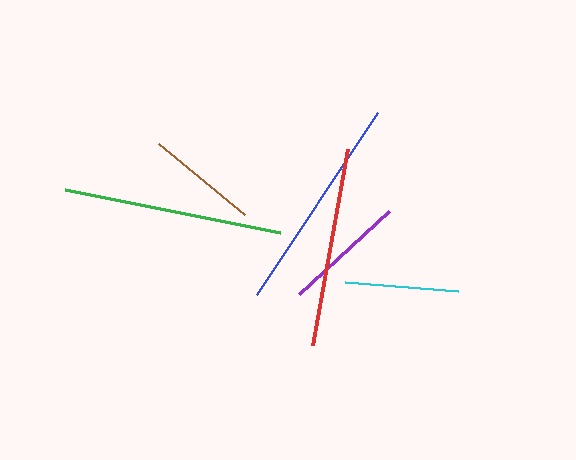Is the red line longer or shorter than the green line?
The green line is longer than the red line.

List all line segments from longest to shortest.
From longest to shortest: green, blue, red, purple, cyan, brown.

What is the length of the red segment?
The red segment is approximately 199 pixels long.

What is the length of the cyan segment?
The cyan segment is approximately 114 pixels long.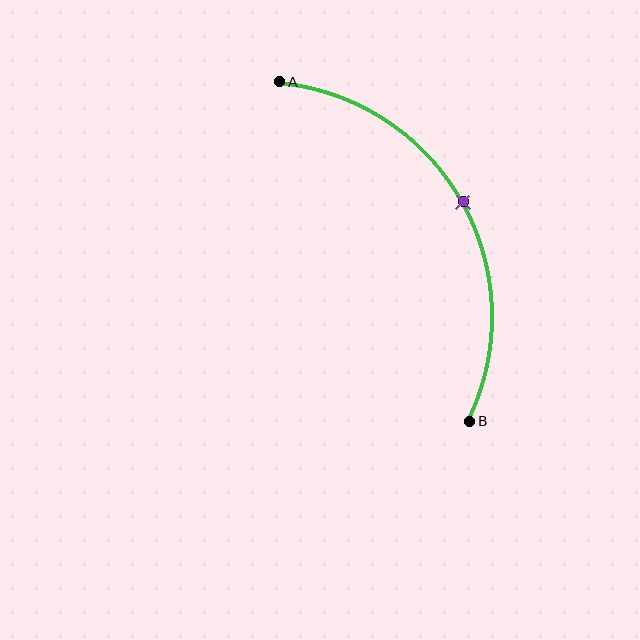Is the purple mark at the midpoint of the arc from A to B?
Yes. The purple mark lies on the arc at equal arc-length from both A and B — it is the arc midpoint.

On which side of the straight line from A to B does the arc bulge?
The arc bulges to the right of the straight line connecting A and B.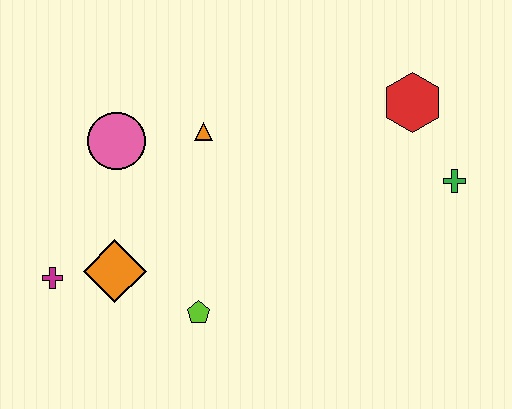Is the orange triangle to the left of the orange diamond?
No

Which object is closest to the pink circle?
The orange triangle is closest to the pink circle.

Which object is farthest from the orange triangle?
The green cross is farthest from the orange triangle.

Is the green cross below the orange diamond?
No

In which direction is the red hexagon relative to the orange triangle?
The red hexagon is to the right of the orange triangle.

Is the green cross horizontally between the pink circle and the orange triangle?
No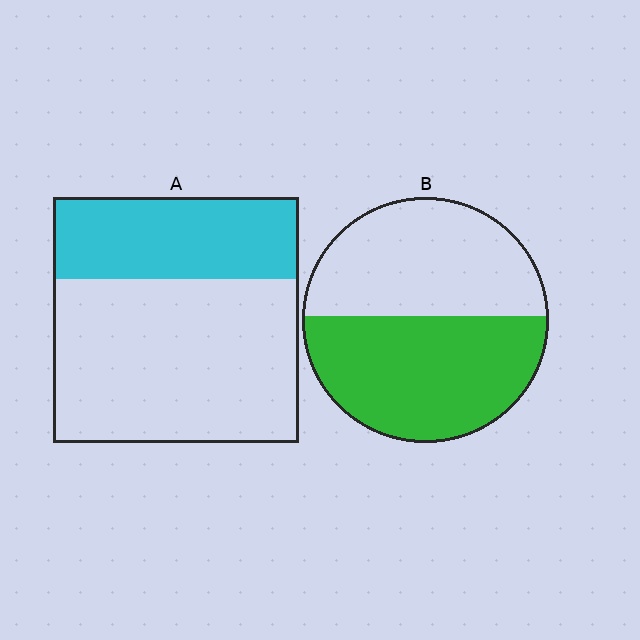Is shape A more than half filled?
No.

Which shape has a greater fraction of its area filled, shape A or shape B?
Shape B.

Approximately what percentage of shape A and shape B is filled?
A is approximately 35% and B is approximately 50%.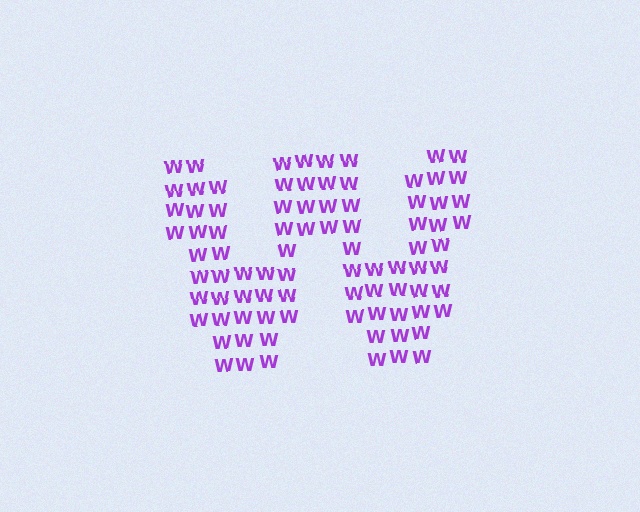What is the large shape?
The large shape is the letter W.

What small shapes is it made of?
It is made of small letter W's.